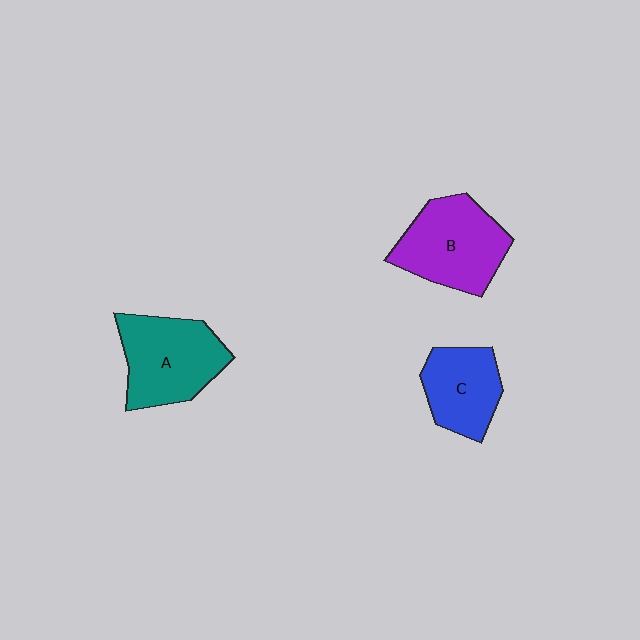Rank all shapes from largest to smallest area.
From largest to smallest: B (purple), A (teal), C (blue).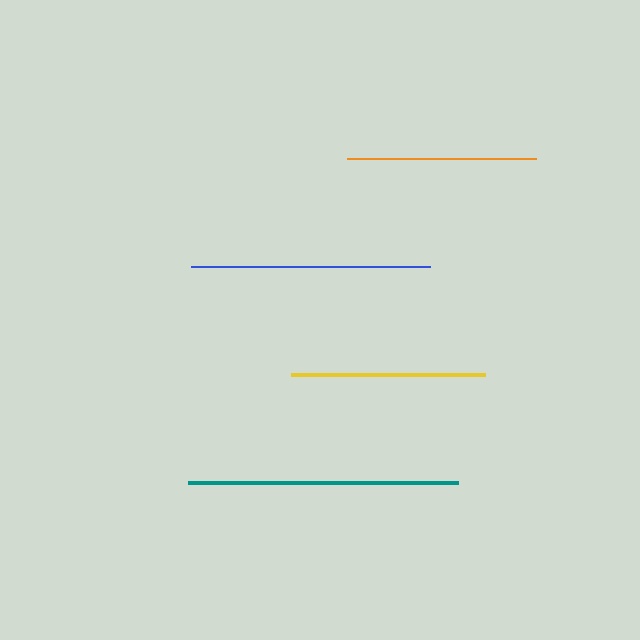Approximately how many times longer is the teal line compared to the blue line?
The teal line is approximately 1.1 times the length of the blue line.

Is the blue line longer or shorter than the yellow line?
The blue line is longer than the yellow line.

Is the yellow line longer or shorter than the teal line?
The teal line is longer than the yellow line.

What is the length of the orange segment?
The orange segment is approximately 189 pixels long.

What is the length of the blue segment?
The blue segment is approximately 239 pixels long.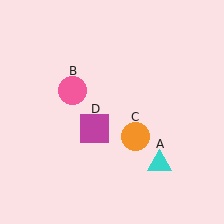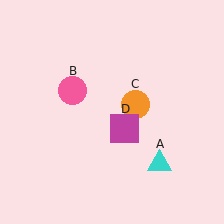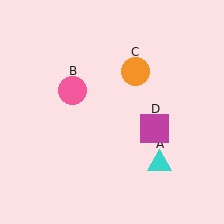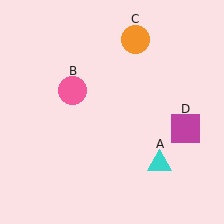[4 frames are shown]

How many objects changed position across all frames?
2 objects changed position: orange circle (object C), magenta square (object D).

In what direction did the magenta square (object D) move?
The magenta square (object D) moved right.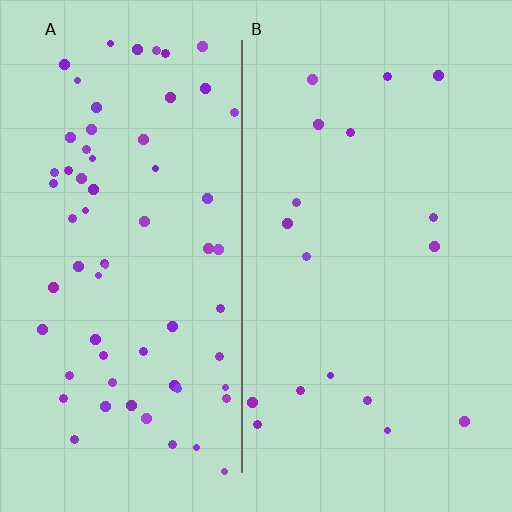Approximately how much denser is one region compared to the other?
Approximately 3.7× — region A over region B.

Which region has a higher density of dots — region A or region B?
A (the left).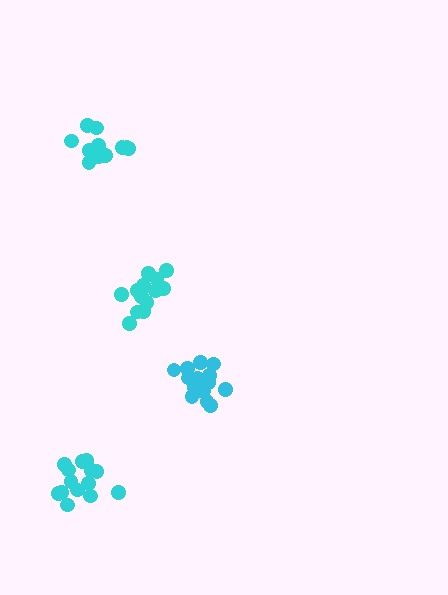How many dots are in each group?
Group 1: 16 dots, Group 2: 14 dots, Group 3: 13 dots, Group 4: 14 dots (57 total).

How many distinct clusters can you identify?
There are 4 distinct clusters.